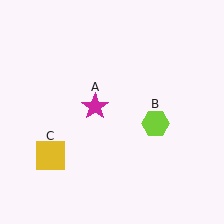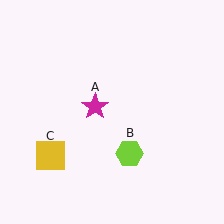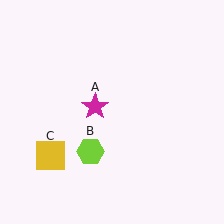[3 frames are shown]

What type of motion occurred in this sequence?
The lime hexagon (object B) rotated clockwise around the center of the scene.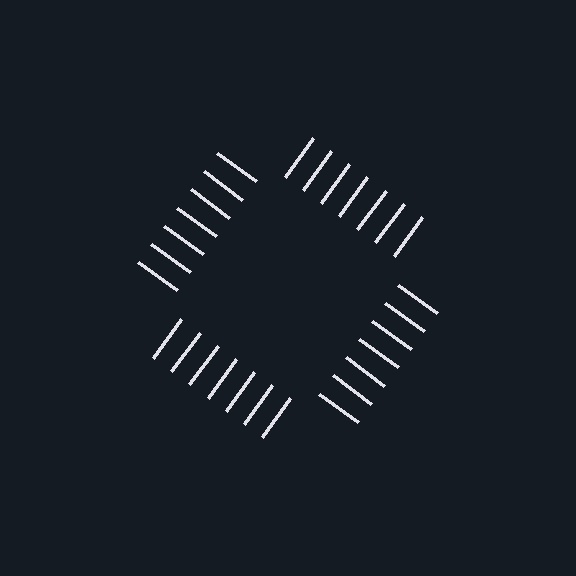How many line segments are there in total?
28 — 7 along each of the 4 edges.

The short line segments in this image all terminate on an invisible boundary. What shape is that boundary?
An illusory square — the line segments terminate on its edges but no continuous stroke is drawn.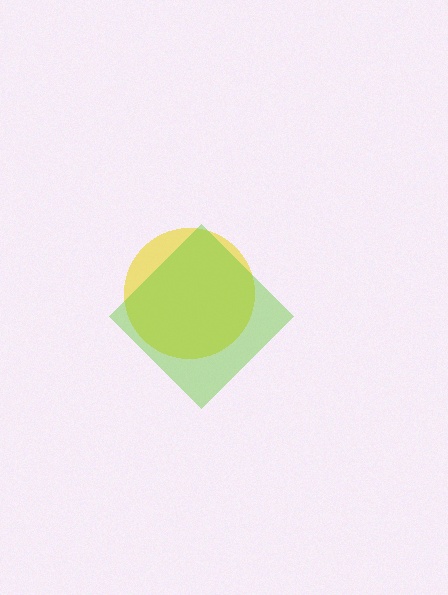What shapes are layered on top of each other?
The layered shapes are: a yellow circle, a lime diamond.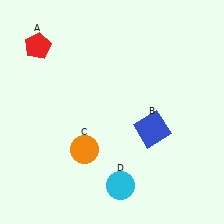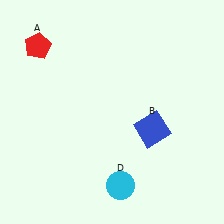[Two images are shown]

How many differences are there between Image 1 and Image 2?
There is 1 difference between the two images.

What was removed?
The orange circle (C) was removed in Image 2.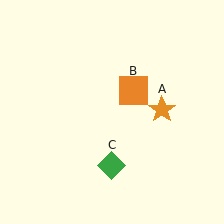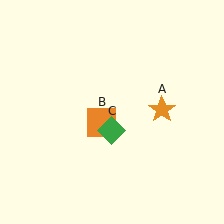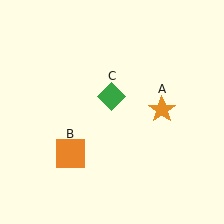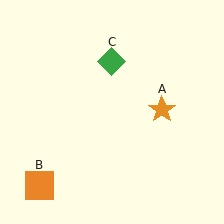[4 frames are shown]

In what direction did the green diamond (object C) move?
The green diamond (object C) moved up.